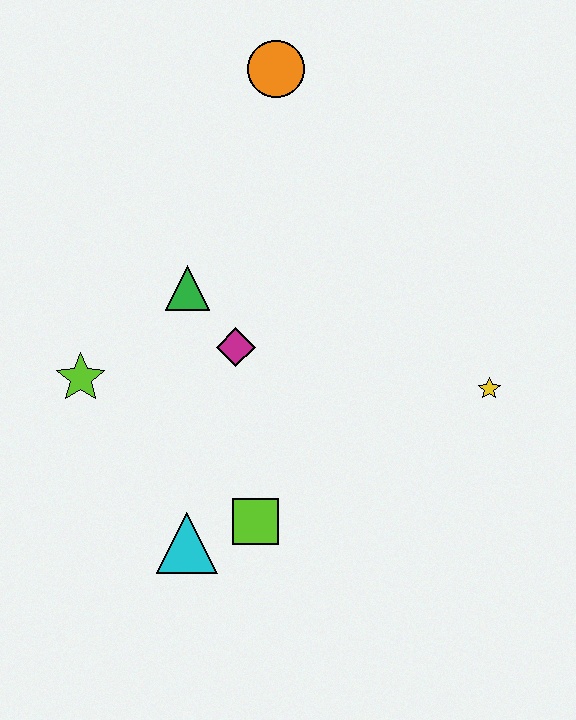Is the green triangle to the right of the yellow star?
No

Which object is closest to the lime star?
The green triangle is closest to the lime star.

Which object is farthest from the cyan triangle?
The orange circle is farthest from the cyan triangle.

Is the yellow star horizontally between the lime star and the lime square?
No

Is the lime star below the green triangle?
Yes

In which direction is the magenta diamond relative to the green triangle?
The magenta diamond is below the green triangle.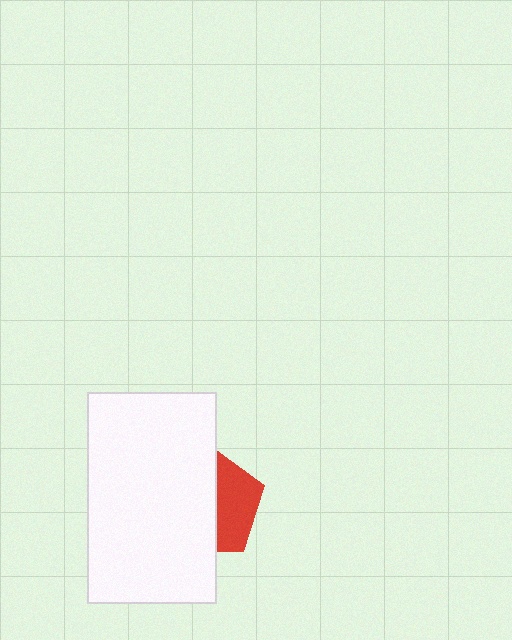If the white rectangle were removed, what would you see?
You would see the complete red pentagon.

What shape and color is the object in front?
The object in front is a white rectangle.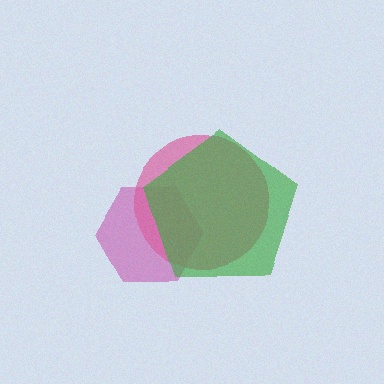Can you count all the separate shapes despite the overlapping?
Yes, there are 3 separate shapes.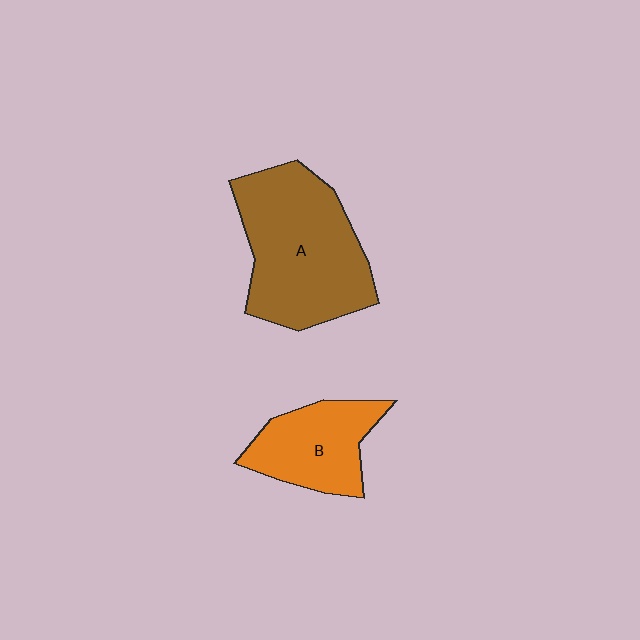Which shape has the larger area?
Shape A (brown).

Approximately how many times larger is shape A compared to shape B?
Approximately 1.8 times.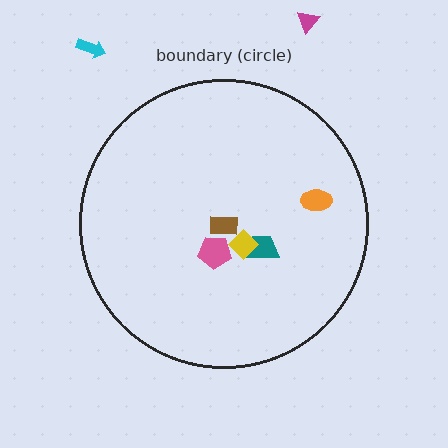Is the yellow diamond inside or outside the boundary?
Inside.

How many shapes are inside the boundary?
5 inside, 2 outside.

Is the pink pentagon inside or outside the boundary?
Inside.